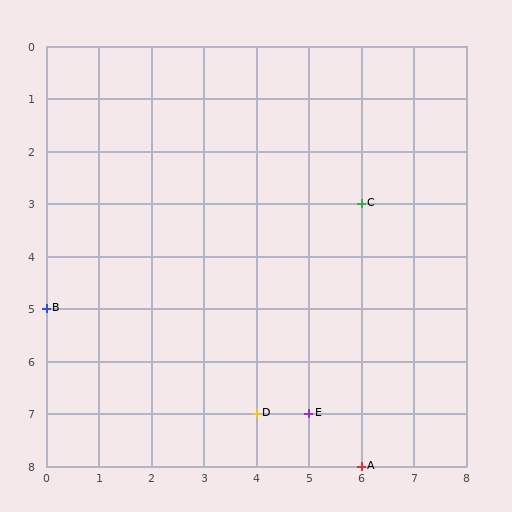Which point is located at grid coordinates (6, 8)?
Point A is at (6, 8).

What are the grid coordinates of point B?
Point B is at grid coordinates (0, 5).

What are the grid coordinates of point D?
Point D is at grid coordinates (4, 7).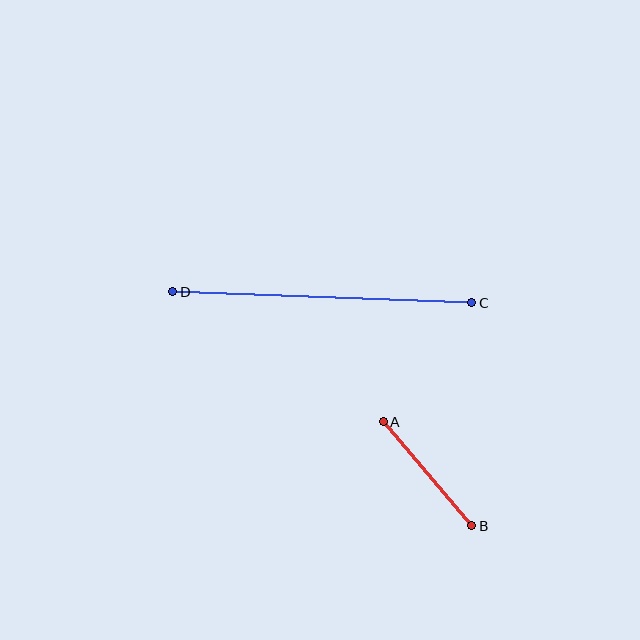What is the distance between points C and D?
The distance is approximately 299 pixels.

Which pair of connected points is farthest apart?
Points C and D are farthest apart.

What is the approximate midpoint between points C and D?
The midpoint is at approximately (322, 297) pixels.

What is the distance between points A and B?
The distance is approximately 136 pixels.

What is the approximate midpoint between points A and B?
The midpoint is at approximately (427, 474) pixels.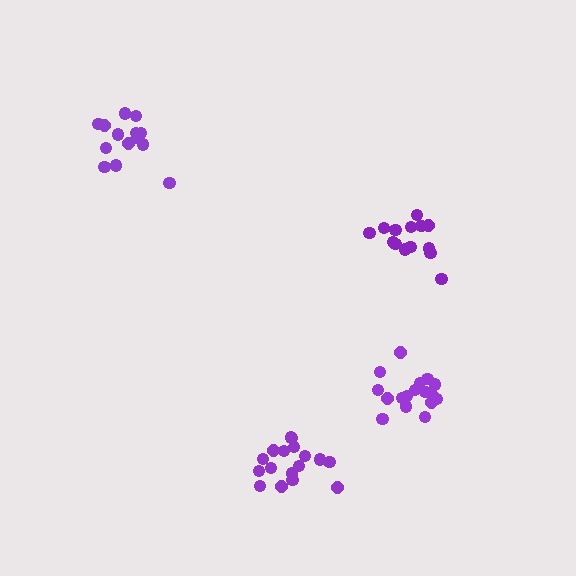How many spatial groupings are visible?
There are 4 spatial groupings.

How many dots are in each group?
Group 1: 17 dots, Group 2: 14 dots, Group 3: 14 dots, Group 4: 17 dots (62 total).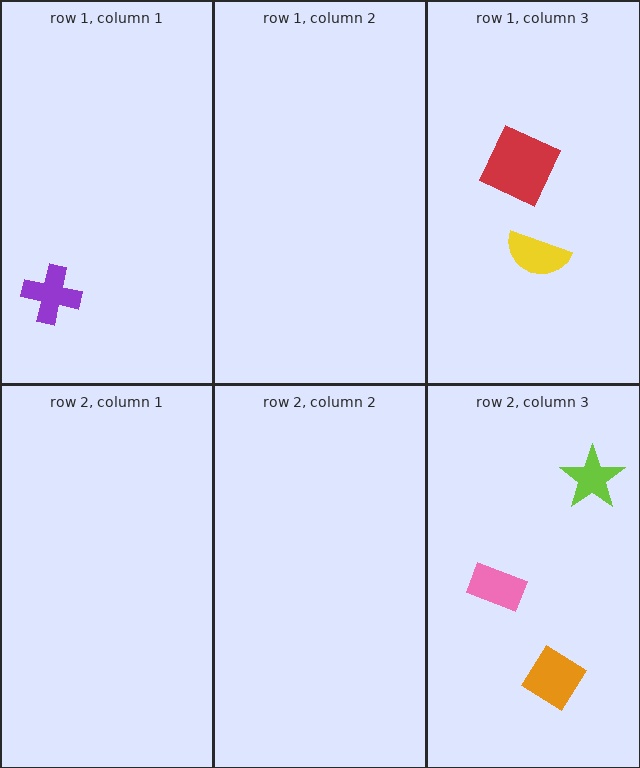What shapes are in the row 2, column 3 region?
The lime star, the pink rectangle, the orange diamond.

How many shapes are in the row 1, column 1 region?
1.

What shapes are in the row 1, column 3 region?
The yellow semicircle, the red square.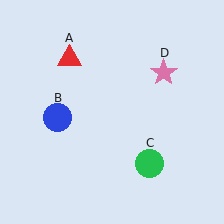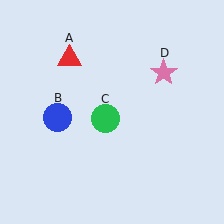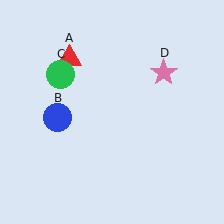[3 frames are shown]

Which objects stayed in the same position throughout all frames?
Red triangle (object A) and blue circle (object B) and pink star (object D) remained stationary.